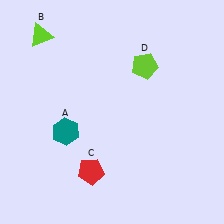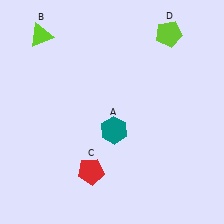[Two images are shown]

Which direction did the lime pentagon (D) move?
The lime pentagon (D) moved up.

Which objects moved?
The objects that moved are: the teal hexagon (A), the lime pentagon (D).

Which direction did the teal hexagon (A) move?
The teal hexagon (A) moved right.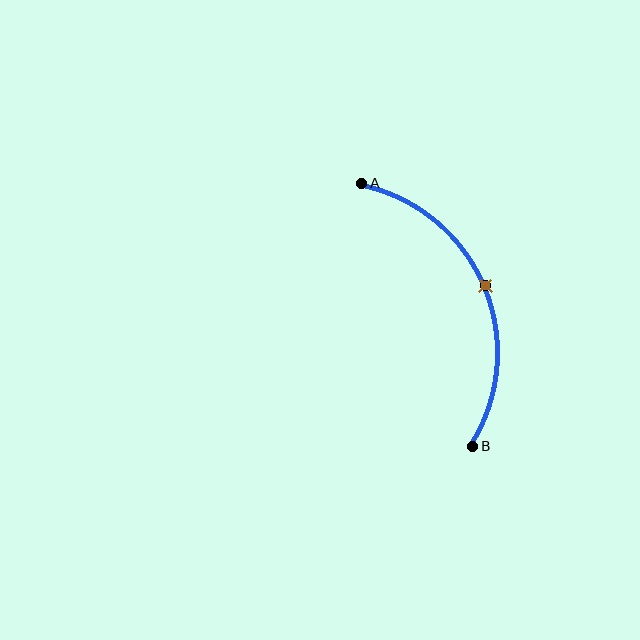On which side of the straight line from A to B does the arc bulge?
The arc bulges to the right of the straight line connecting A and B.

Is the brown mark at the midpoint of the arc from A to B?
Yes. The brown mark lies on the arc at equal arc-length from both A and B — it is the arc midpoint.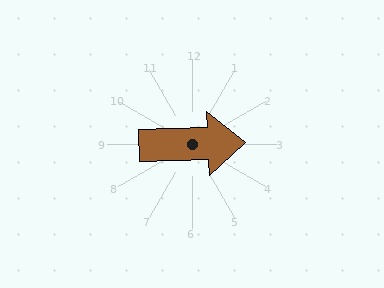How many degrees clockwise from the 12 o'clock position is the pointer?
Approximately 88 degrees.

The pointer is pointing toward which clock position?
Roughly 3 o'clock.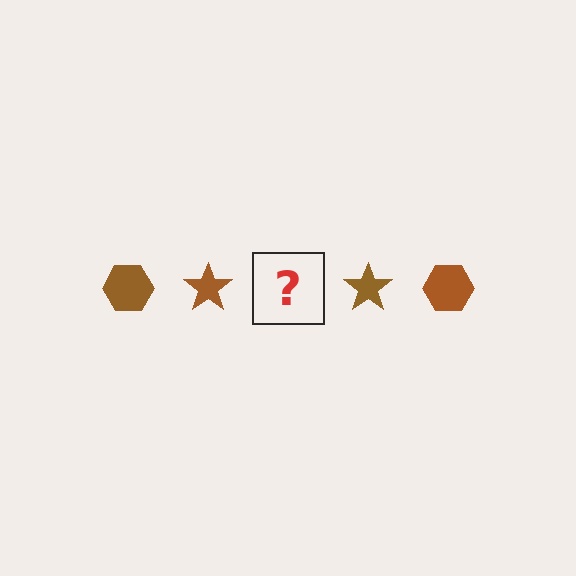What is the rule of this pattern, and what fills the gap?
The rule is that the pattern cycles through hexagon, star shapes in brown. The gap should be filled with a brown hexagon.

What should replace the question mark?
The question mark should be replaced with a brown hexagon.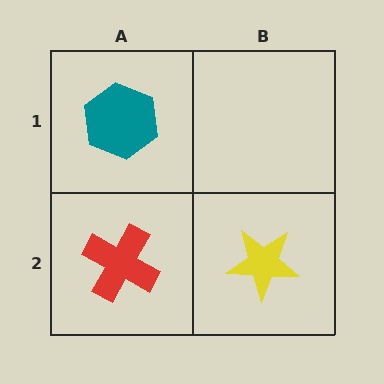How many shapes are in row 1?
1 shape.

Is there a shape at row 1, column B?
No, that cell is empty.